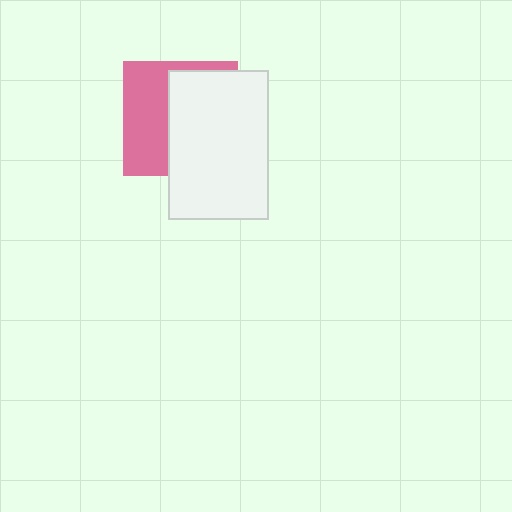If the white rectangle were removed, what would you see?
You would see the complete pink square.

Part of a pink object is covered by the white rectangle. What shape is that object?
It is a square.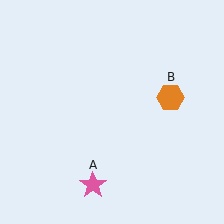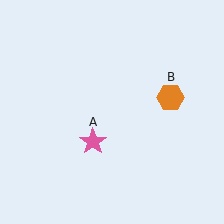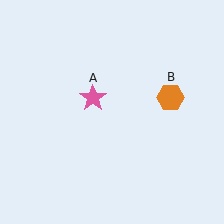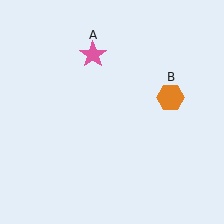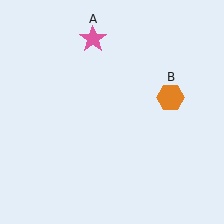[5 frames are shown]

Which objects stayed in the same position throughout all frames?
Orange hexagon (object B) remained stationary.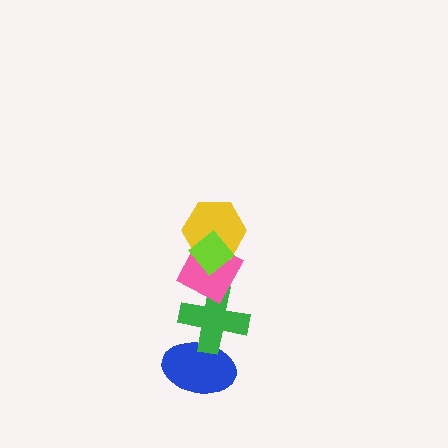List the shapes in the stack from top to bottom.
From top to bottom: the lime diamond, the yellow hexagon, the pink diamond, the green cross, the blue ellipse.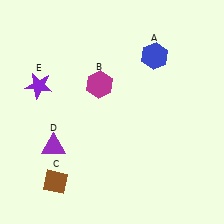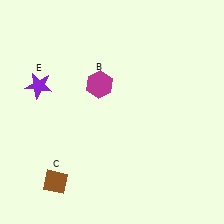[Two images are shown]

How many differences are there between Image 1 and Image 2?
There are 2 differences between the two images.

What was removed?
The blue hexagon (A), the purple triangle (D) were removed in Image 2.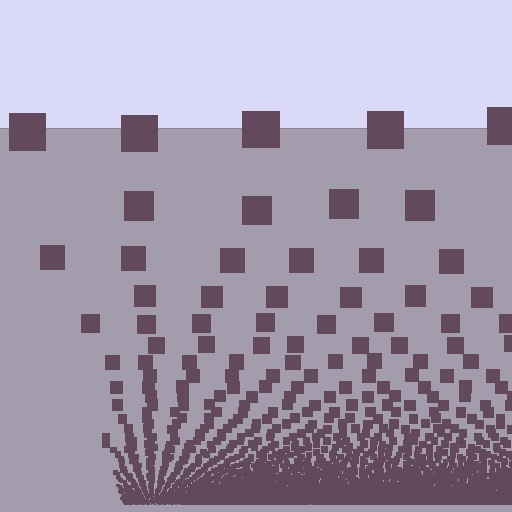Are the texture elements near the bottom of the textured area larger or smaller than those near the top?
Smaller. The gradient is inverted — elements near the bottom are smaller and denser.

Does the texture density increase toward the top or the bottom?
Density increases toward the bottom.